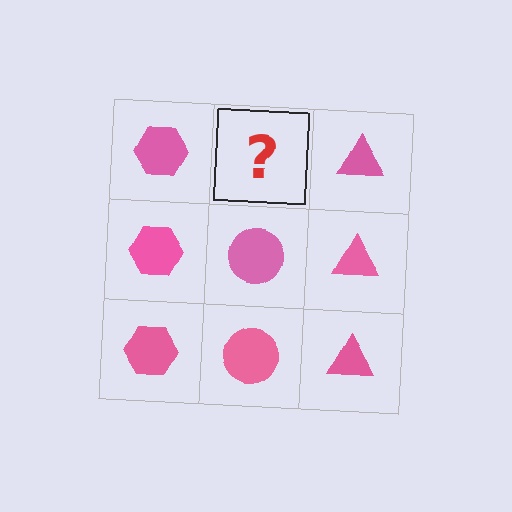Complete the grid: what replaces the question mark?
The question mark should be replaced with a pink circle.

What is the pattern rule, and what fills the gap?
The rule is that each column has a consistent shape. The gap should be filled with a pink circle.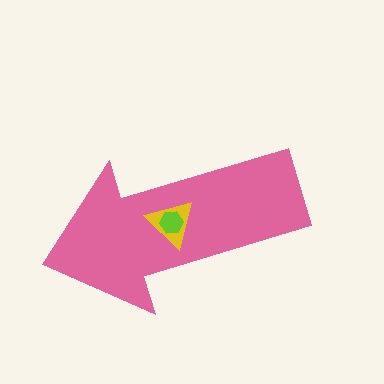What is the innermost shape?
The lime hexagon.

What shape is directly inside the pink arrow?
The yellow triangle.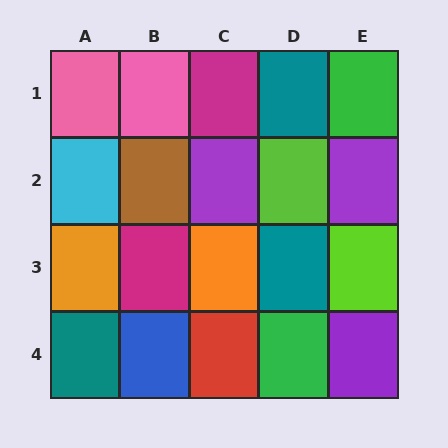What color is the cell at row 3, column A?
Orange.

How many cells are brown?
1 cell is brown.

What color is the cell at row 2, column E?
Purple.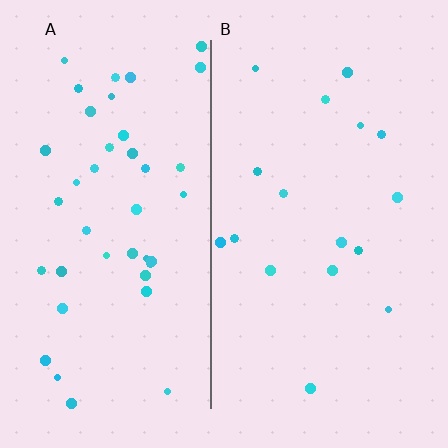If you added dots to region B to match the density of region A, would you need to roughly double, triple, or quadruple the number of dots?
Approximately double.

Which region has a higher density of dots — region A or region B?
A (the left).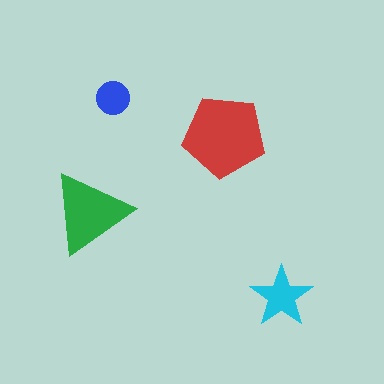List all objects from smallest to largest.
The blue circle, the cyan star, the green triangle, the red pentagon.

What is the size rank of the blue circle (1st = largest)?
4th.